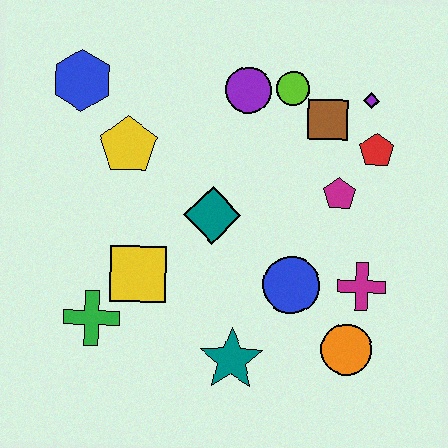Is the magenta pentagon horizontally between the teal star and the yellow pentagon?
No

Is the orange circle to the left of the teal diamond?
No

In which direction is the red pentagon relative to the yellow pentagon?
The red pentagon is to the right of the yellow pentagon.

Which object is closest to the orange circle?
The magenta cross is closest to the orange circle.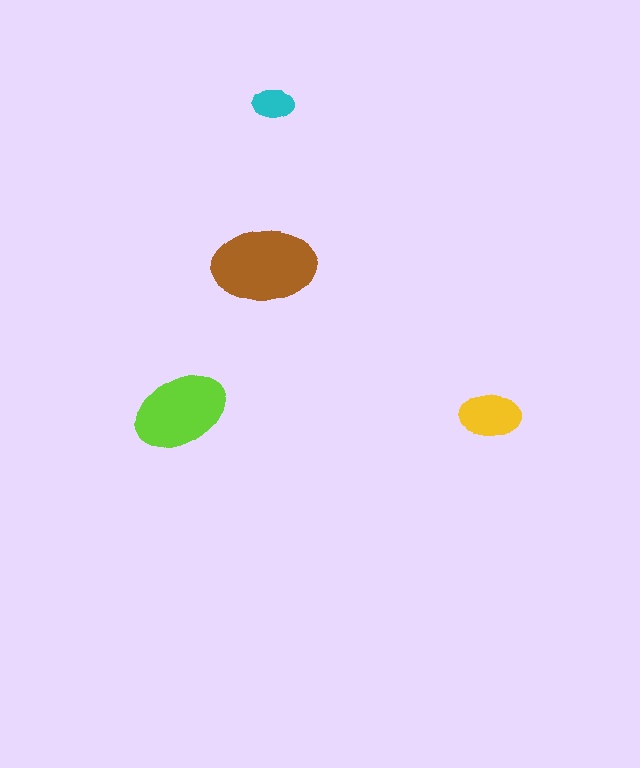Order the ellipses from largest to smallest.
the brown one, the lime one, the yellow one, the cyan one.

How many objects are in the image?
There are 4 objects in the image.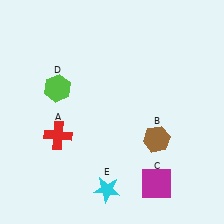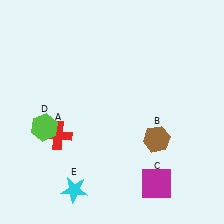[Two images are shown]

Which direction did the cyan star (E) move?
The cyan star (E) moved left.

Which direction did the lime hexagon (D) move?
The lime hexagon (D) moved down.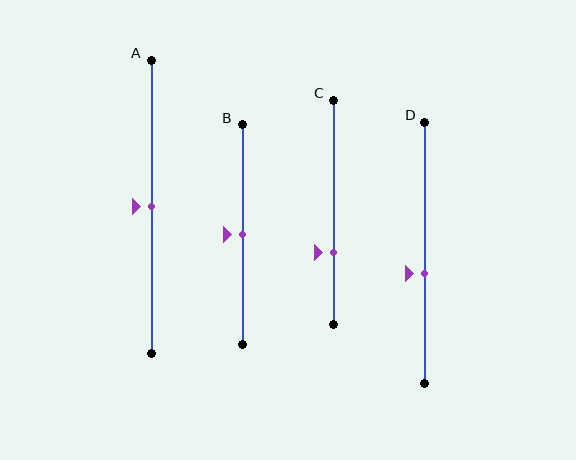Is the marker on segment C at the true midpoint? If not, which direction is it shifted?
No, the marker on segment C is shifted downward by about 18% of the segment length.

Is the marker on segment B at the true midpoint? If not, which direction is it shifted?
Yes, the marker on segment B is at the true midpoint.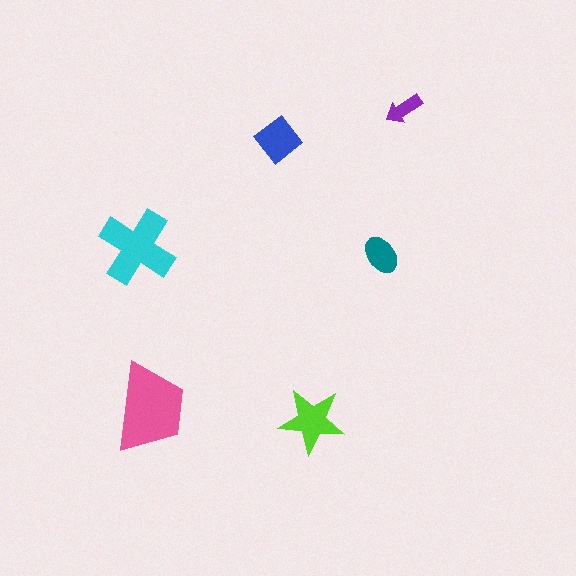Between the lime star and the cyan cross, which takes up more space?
The cyan cross.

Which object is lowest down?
The lime star is bottommost.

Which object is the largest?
The pink trapezoid.